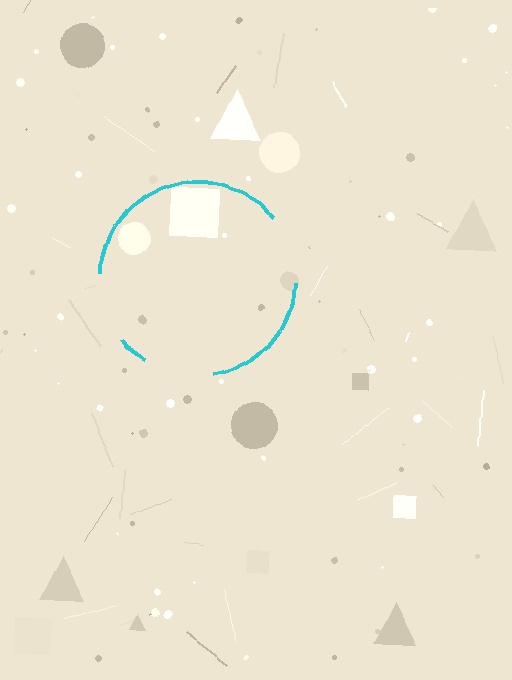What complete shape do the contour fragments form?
The contour fragments form a circle.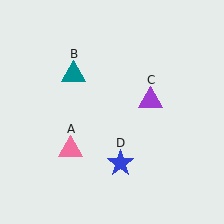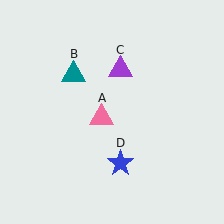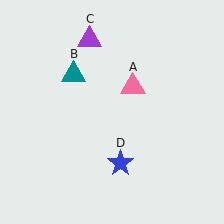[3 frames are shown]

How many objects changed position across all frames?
2 objects changed position: pink triangle (object A), purple triangle (object C).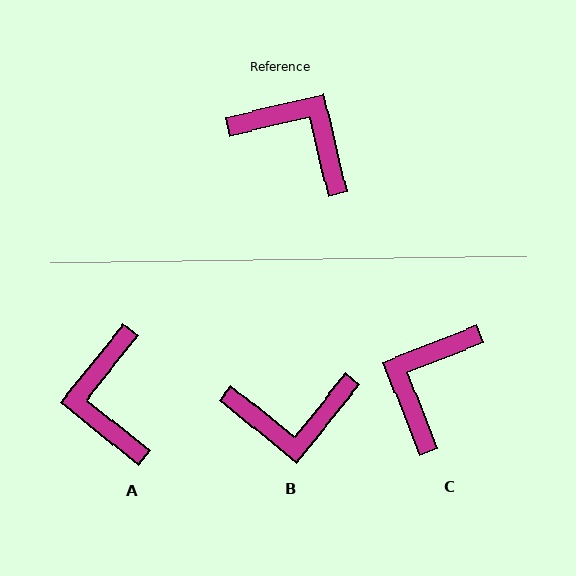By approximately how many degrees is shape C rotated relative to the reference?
Approximately 98 degrees counter-clockwise.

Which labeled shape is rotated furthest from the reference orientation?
B, about 142 degrees away.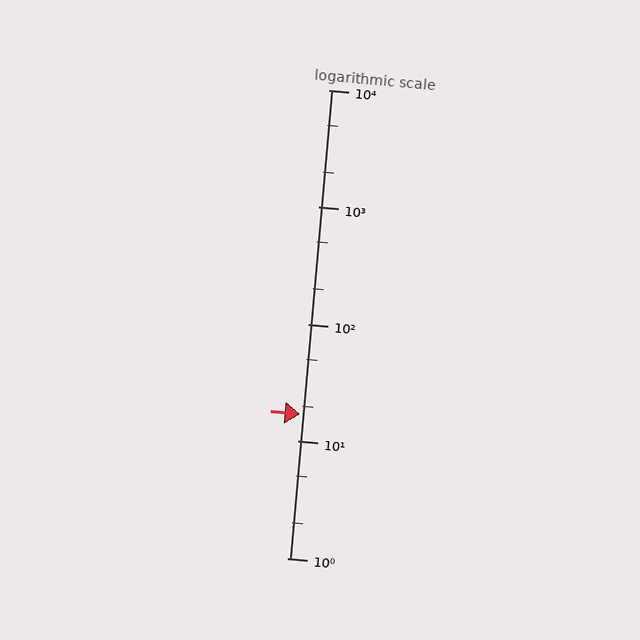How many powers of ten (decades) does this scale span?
The scale spans 4 decades, from 1 to 10000.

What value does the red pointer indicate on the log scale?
The pointer indicates approximately 17.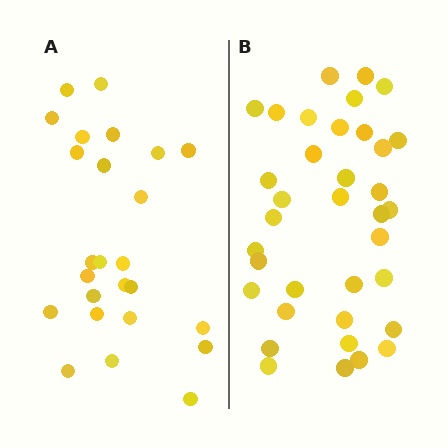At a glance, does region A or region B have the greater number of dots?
Region B (the right region) has more dots.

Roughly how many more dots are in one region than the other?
Region B has roughly 12 or so more dots than region A.